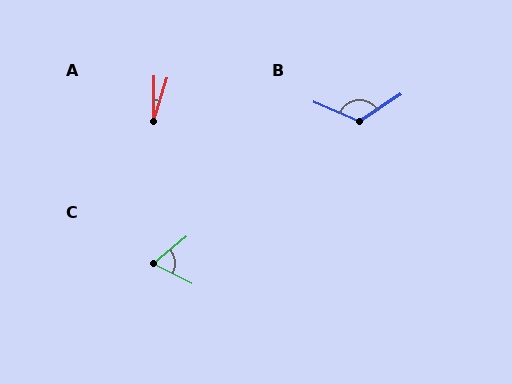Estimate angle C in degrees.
Approximately 66 degrees.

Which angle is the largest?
B, at approximately 123 degrees.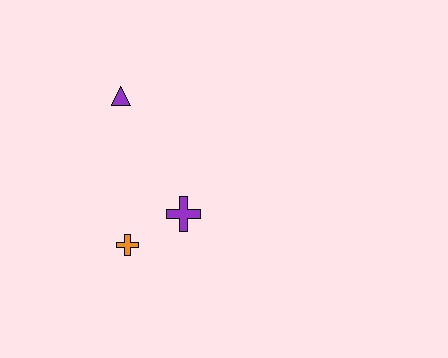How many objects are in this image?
There are 3 objects.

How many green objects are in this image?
There are no green objects.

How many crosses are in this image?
There are 2 crosses.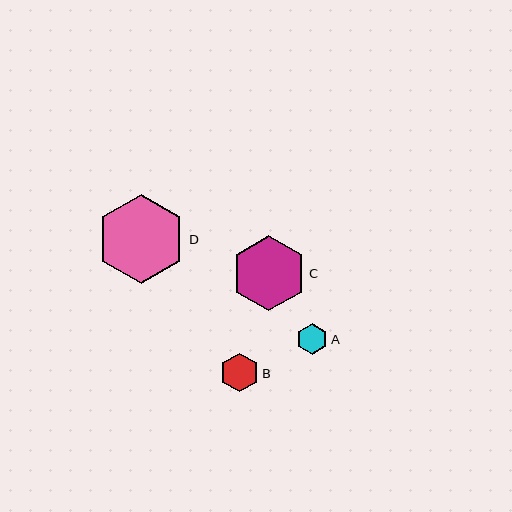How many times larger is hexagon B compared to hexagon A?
Hexagon B is approximately 1.2 times the size of hexagon A.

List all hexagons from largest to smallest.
From largest to smallest: D, C, B, A.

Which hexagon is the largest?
Hexagon D is the largest with a size of approximately 89 pixels.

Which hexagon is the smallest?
Hexagon A is the smallest with a size of approximately 31 pixels.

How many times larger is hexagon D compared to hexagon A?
Hexagon D is approximately 2.9 times the size of hexagon A.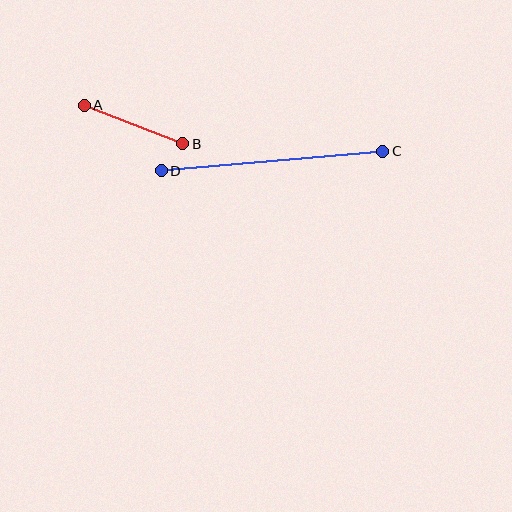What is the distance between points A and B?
The distance is approximately 106 pixels.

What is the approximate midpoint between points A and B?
The midpoint is at approximately (133, 124) pixels.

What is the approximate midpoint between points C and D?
The midpoint is at approximately (272, 161) pixels.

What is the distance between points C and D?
The distance is approximately 222 pixels.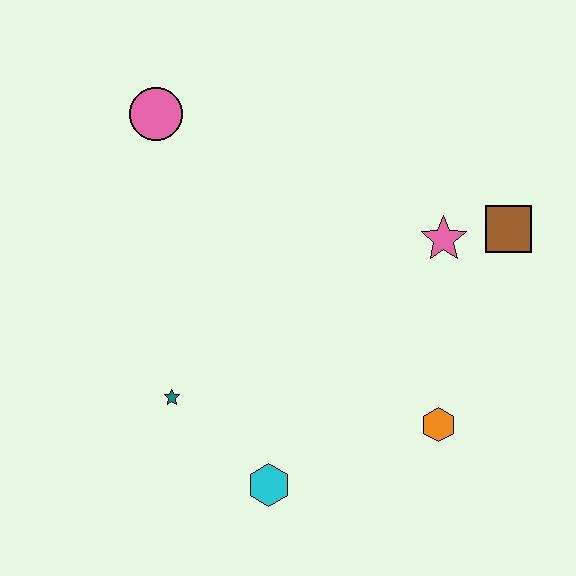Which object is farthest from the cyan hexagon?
The pink circle is farthest from the cyan hexagon.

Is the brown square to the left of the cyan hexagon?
No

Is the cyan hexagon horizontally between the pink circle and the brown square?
Yes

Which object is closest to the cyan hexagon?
The teal star is closest to the cyan hexagon.